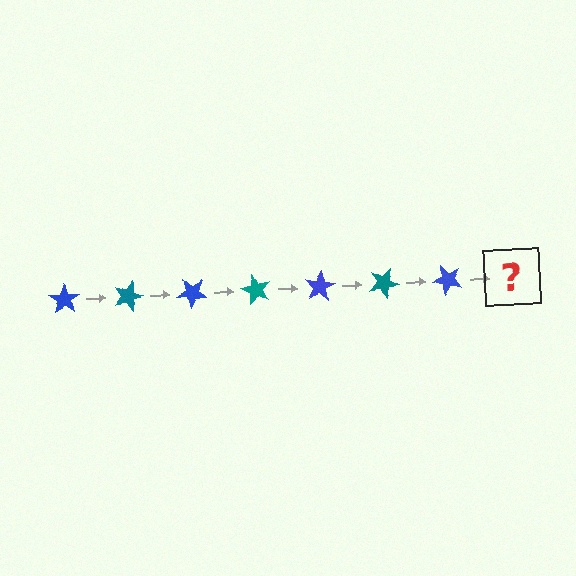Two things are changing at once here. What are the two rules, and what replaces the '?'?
The two rules are that it rotates 20 degrees each step and the color cycles through blue and teal. The '?' should be a teal star, rotated 140 degrees from the start.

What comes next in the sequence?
The next element should be a teal star, rotated 140 degrees from the start.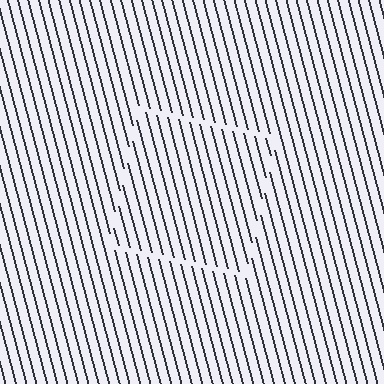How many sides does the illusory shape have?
4 sides — the line-ends trace a square.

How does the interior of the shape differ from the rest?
The interior of the shape contains the same grating, shifted by half a period — the contour is defined by the phase discontinuity where line-ends from the inner and outer gratings abut.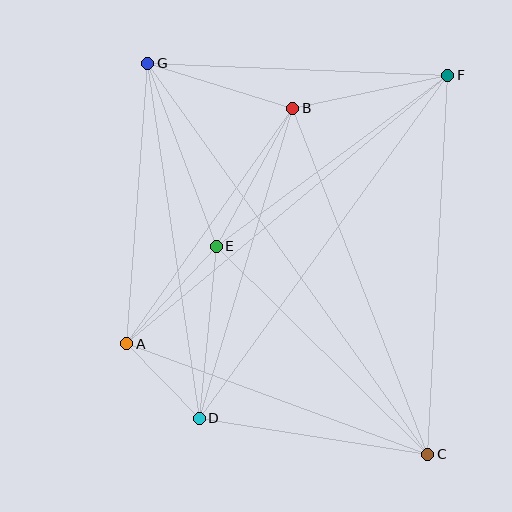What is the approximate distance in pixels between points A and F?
The distance between A and F is approximately 419 pixels.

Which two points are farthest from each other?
Points C and G are farthest from each other.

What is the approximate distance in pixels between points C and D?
The distance between C and D is approximately 231 pixels.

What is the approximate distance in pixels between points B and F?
The distance between B and F is approximately 159 pixels.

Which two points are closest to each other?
Points A and D are closest to each other.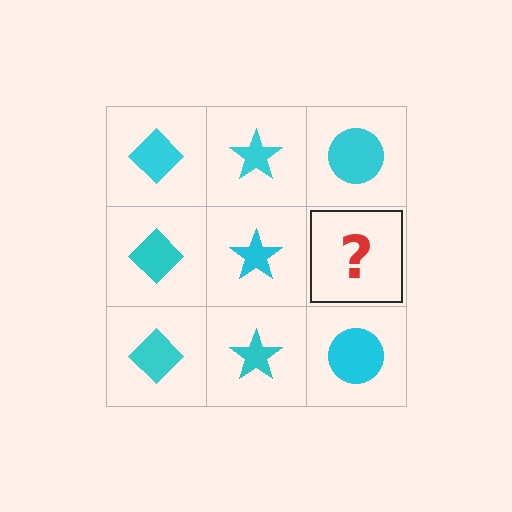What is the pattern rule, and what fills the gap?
The rule is that each column has a consistent shape. The gap should be filled with a cyan circle.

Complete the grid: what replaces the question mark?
The question mark should be replaced with a cyan circle.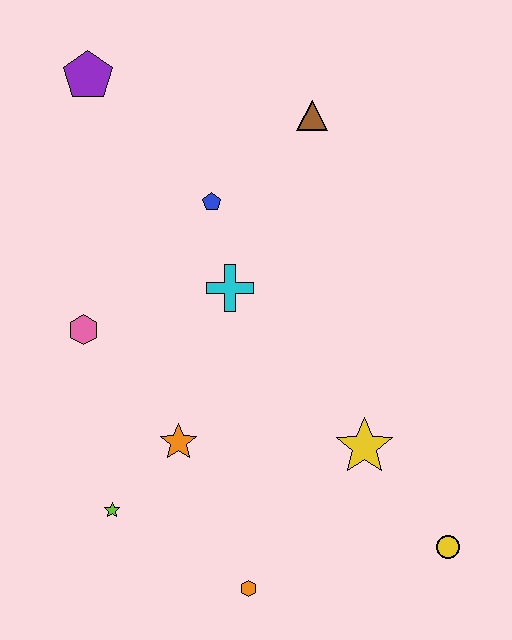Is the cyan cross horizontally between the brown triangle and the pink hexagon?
Yes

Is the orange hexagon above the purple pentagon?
No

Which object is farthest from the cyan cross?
The yellow circle is farthest from the cyan cross.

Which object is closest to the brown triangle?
The blue pentagon is closest to the brown triangle.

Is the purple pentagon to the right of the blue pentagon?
No